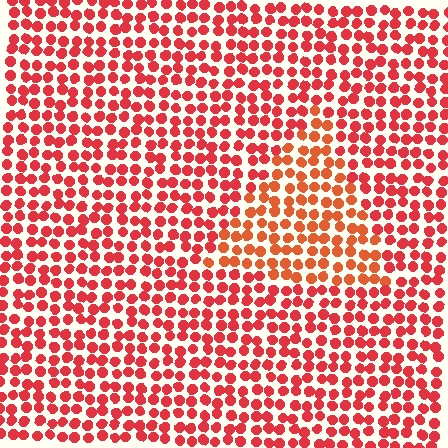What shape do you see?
I see a triangle.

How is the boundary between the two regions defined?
The boundary is defined purely by a slight shift in hue (about 20 degrees). Spacing, size, and orientation are identical on both sides.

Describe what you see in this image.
The image is filled with small red elements in a uniform arrangement. A triangle-shaped region is visible where the elements are tinted to a slightly different hue, forming a subtle color boundary.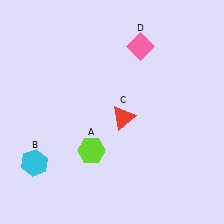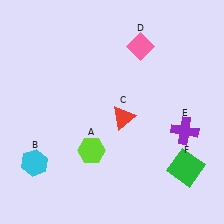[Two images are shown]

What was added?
A purple cross (E), a green square (F) were added in Image 2.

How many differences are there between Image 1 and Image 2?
There are 2 differences between the two images.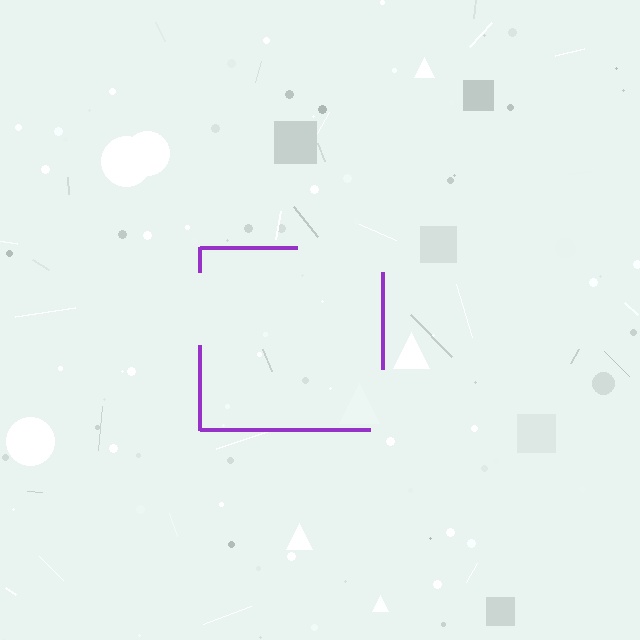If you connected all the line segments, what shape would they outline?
They would outline a square.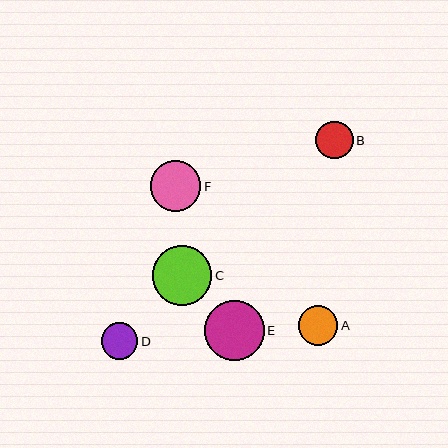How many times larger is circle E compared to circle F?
Circle E is approximately 1.2 times the size of circle F.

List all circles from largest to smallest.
From largest to smallest: E, C, F, A, B, D.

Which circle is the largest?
Circle E is the largest with a size of approximately 60 pixels.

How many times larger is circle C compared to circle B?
Circle C is approximately 1.6 times the size of circle B.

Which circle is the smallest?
Circle D is the smallest with a size of approximately 37 pixels.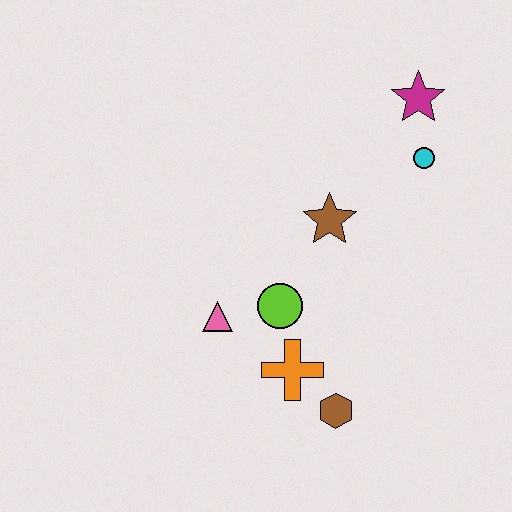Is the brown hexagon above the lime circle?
No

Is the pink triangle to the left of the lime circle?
Yes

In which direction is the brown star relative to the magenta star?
The brown star is below the magenta star.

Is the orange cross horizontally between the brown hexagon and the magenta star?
No